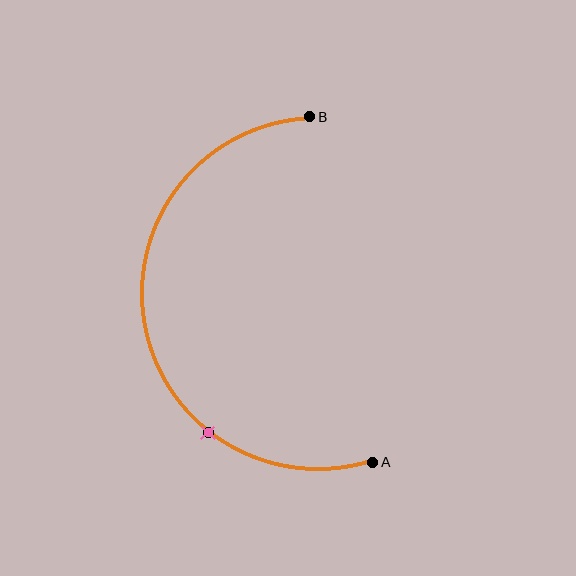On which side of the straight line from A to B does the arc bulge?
The arc bulges to the left of the straight line connecting A and B.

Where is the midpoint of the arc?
The arc midpoint is the point on the curve farthest from the straight line joining A and B. It sits to the left of that line.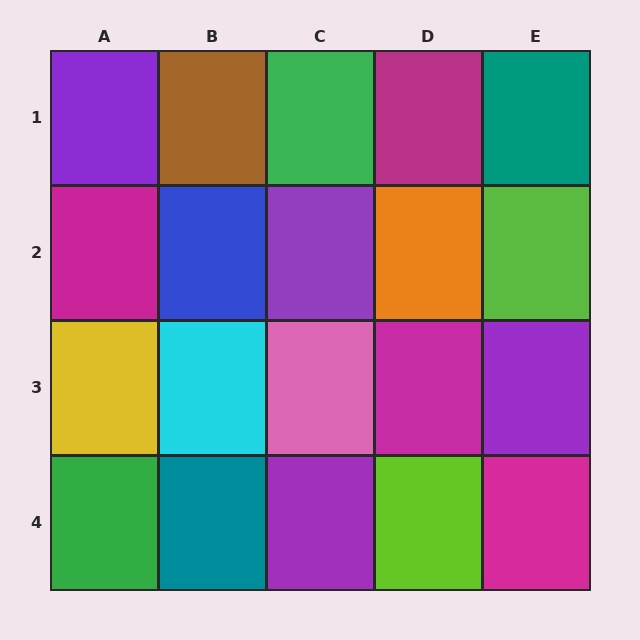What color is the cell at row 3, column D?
Magenta.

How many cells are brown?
1 cell is brown.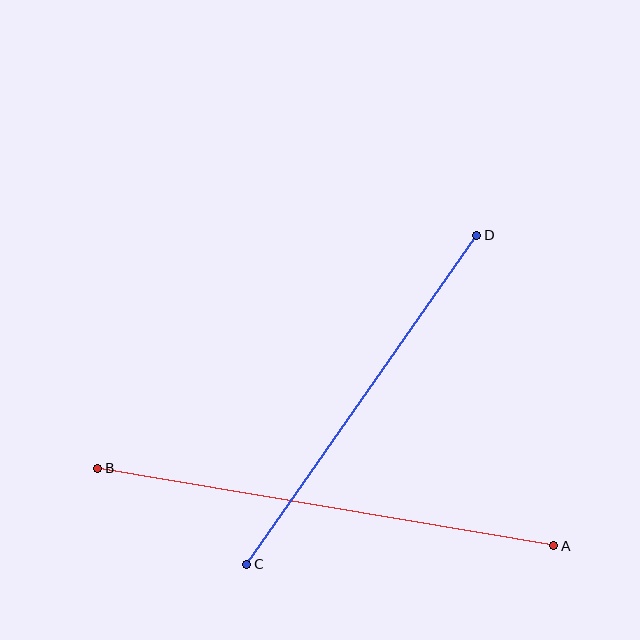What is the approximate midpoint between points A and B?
The midpoint is at approximately (326, 507) pixels.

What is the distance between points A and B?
The distance is approximately 463 pixels.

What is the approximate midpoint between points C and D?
The midpoint is at approximately (362, 400) pixels.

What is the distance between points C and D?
The distance is approximately 402 pixels.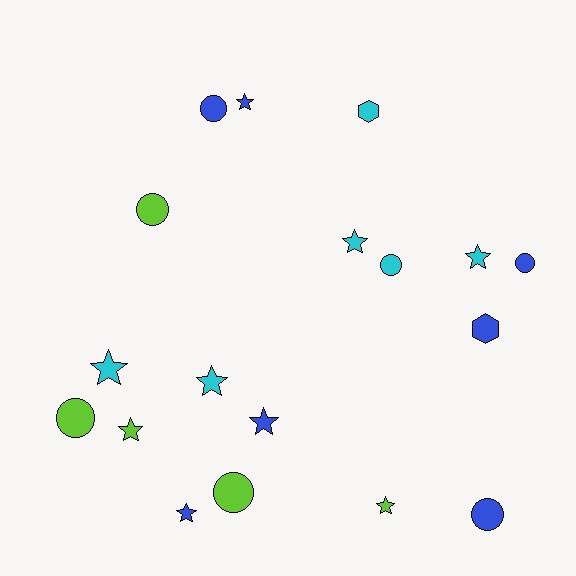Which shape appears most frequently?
Star, with 9 objects.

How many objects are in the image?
There are 18 objects.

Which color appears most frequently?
Blue, with 7 objects.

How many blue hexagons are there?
There is 1 blue hexagon.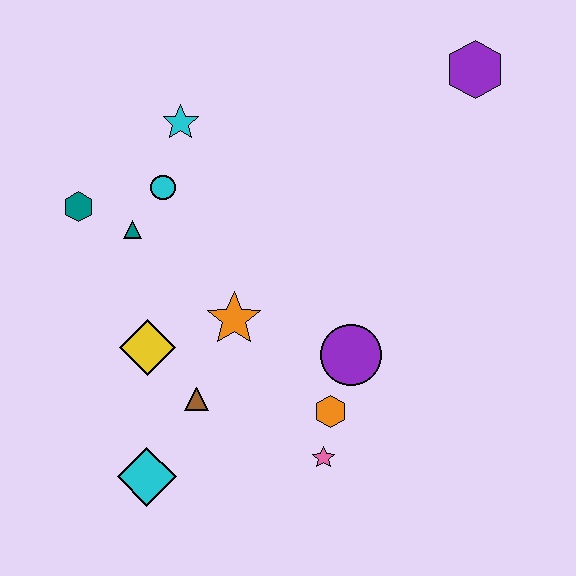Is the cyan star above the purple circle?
Yes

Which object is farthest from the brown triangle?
The purple hexagon is farthest from the brown triangle.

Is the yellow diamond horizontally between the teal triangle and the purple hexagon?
Yes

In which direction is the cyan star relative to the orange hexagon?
The cyan star is above the orange hexagon.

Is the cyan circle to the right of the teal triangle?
Yes